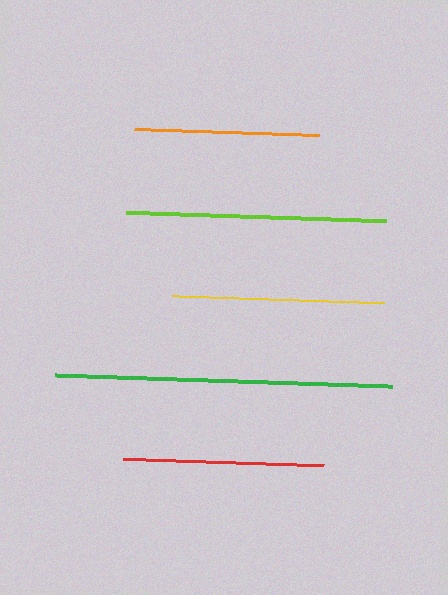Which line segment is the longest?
The green line is the longest at approximately 337 pixels.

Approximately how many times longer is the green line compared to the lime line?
The green line is approximately 1.3 times the length of the lime line.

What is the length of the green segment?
The green segment is approximately 337 pixels long.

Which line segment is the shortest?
The orange line is the shortest at approximately 185 pixels.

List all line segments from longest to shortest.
From longest to shortest: green, lime, yellow, red, orange.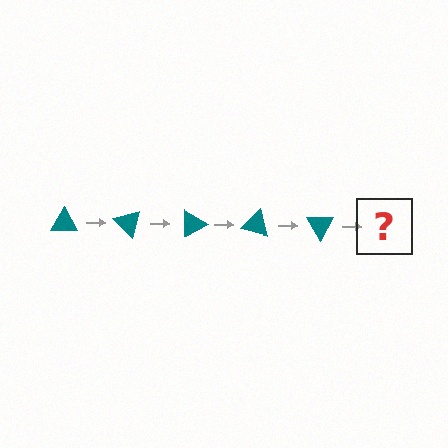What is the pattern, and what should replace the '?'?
The pattern is that the triangle rotates 45 degrees each step. The '?' should be a teal triangle rotated 225 degrees.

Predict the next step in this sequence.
The next step is a teal triangle rotated 225 degrees.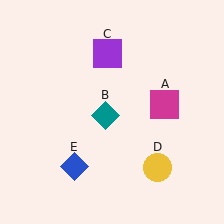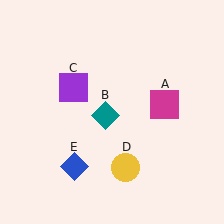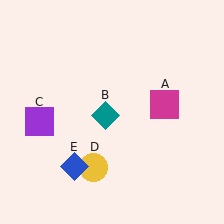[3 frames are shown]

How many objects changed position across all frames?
2 objects changed position: purple square (object C), yellow circle (object D).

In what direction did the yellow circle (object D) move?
The yellow circle (object D) moved left.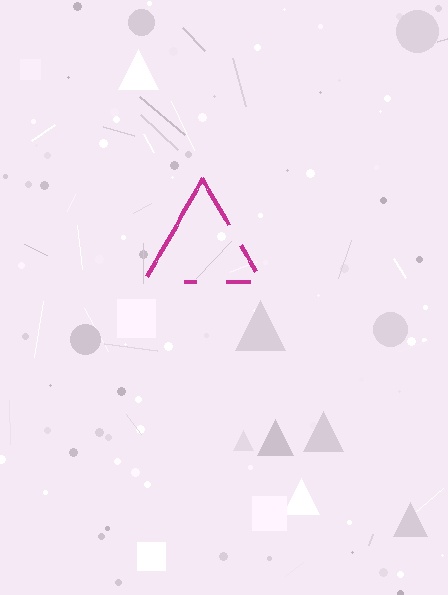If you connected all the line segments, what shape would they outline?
They would outline a triangle.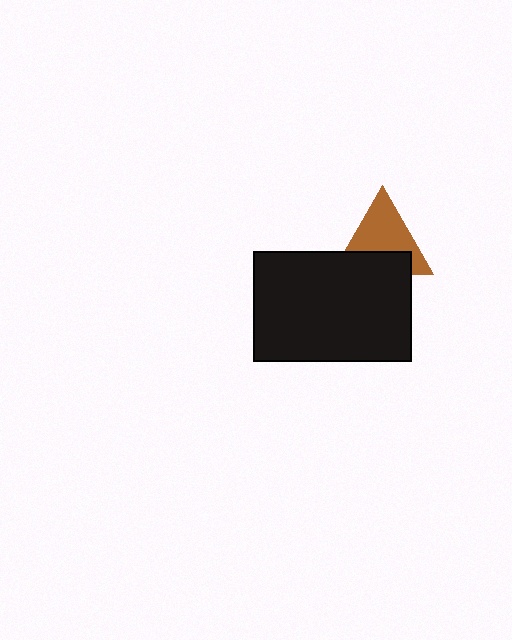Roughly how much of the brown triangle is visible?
About half of it is visible (roughly 62%).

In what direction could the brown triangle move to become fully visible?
The brown triangle could move up. That would shift it out from behind the black rectangle entirely.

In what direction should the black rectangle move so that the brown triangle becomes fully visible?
The black rectangle should move down. That is the shortest direction to clear the overlap and leave the brown triangle fully visible.